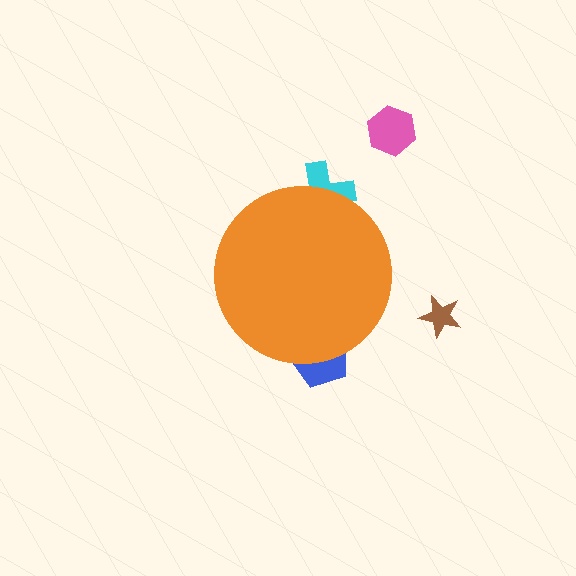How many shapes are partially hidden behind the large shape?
2 shapes are partially hidden.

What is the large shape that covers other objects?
An orange circle.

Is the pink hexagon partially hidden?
No, the pink hexagon is fully visible.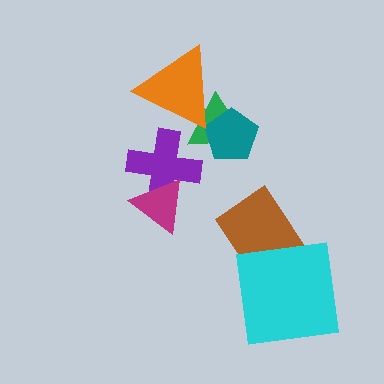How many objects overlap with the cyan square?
1 object overlaps with the cyan square.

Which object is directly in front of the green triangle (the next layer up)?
The teal pentagon is directly in front of the green triangle.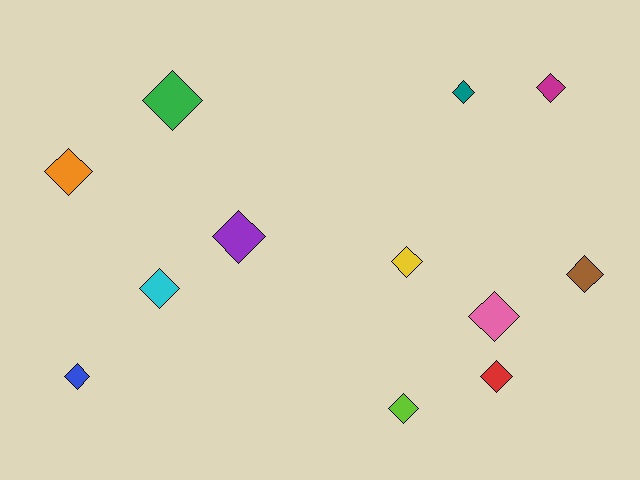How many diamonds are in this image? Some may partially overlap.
There are 12 diamonds.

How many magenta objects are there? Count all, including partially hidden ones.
There is 1 magenta object.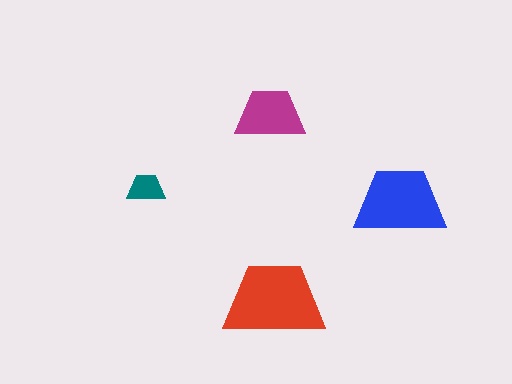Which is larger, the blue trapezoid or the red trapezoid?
The red one.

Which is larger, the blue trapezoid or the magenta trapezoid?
The blue one.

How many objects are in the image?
There are 4 objects in the image.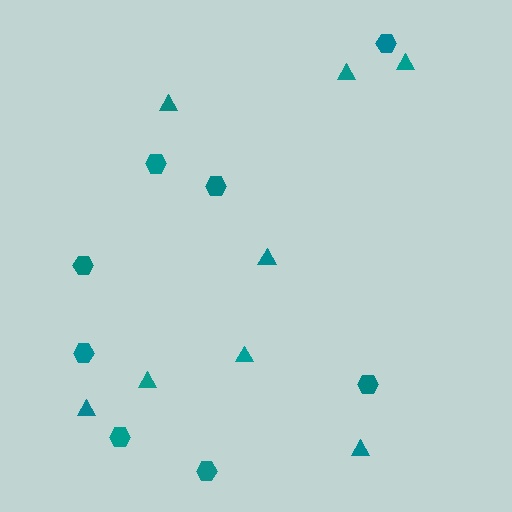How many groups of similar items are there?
There are 2 groups: one group of triangles (8) and one group of hexagons (8).